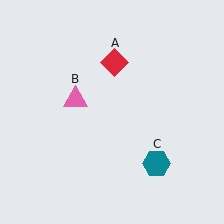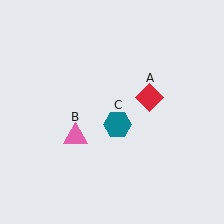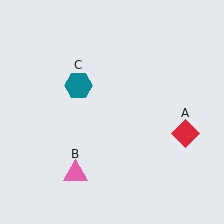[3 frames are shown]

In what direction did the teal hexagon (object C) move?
The teal hexagon (object C) moved up and to the left.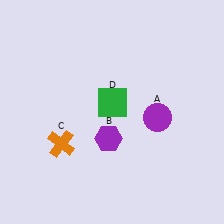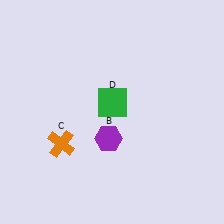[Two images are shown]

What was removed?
The purple circle (A) was removed in Image 2.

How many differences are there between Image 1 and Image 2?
There is 1 difference between the two images.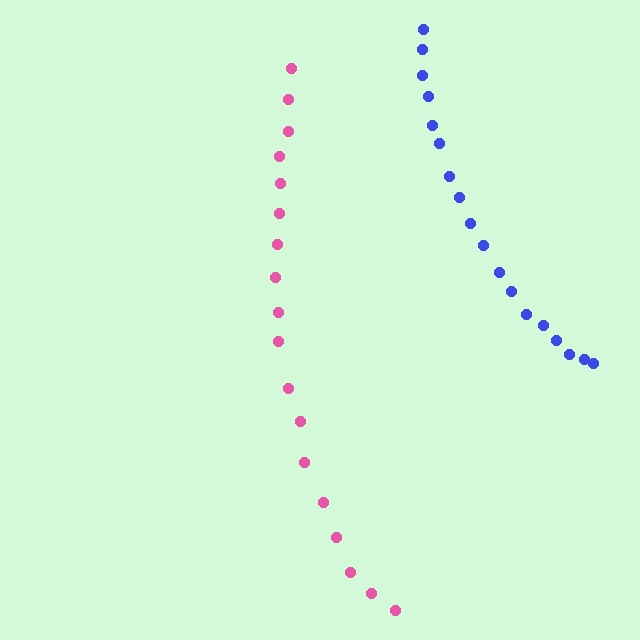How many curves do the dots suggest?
There are 2 distinct paths.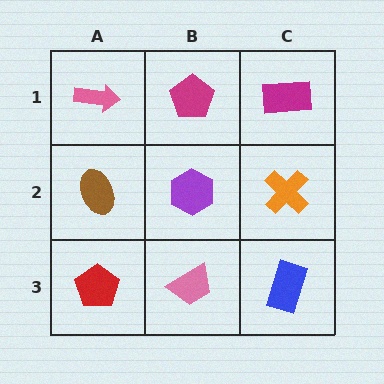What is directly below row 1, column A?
A brown ellipse.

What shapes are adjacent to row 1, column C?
An orange cross (row 2, column C), a magenta pentagon (row 1, column B).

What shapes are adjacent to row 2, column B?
A magenta pentagon (row 1, column B), a pink trapezoid (row 3, column B), a brown ellipse (row 2, column A), an orange cross (row 2, column C).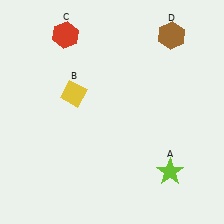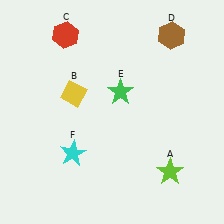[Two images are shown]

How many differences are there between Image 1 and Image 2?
There are 2 differences between the two images.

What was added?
A green star (E), a cyan star (F) were added in Image 2.